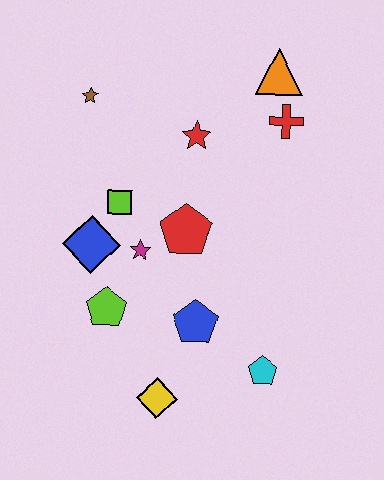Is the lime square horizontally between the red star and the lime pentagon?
Yes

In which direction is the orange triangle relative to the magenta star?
The orange triangle is above the magenta star.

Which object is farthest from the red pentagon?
The orange triangle is farthest from the red pentagon.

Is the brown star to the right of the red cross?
No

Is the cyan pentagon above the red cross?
No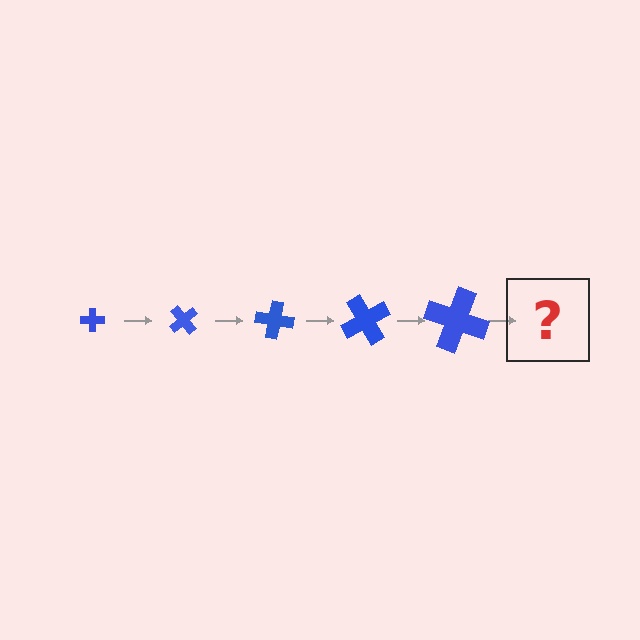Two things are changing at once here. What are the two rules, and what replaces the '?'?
The two rules are that the cross grows larger each step and it rotates 50 degrees each step. The '?' should be a cross, larger than the previous one and rotated 250 degrees from the start.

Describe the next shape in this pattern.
It should be a cross, larger than the previous one and rotated 250 degrees from the start.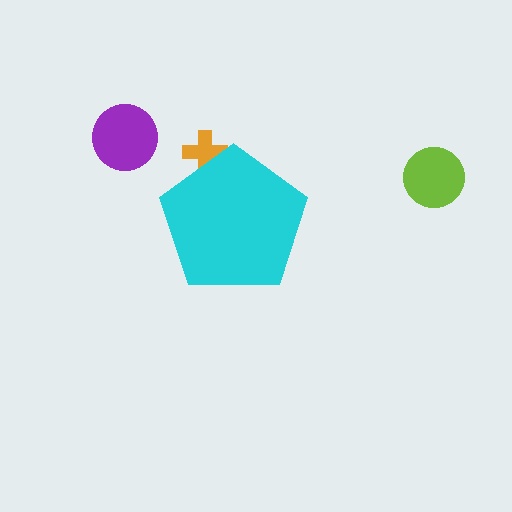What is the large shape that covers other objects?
A cyan pentagon.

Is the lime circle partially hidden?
No, the lime circle is fully visible.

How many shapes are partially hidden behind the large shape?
1 shape is partially hidden.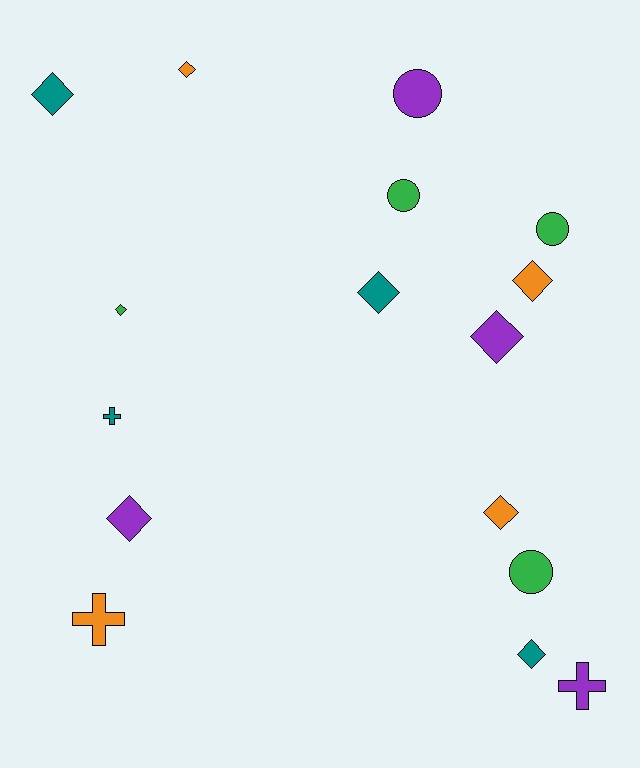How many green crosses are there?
There are no green crosses.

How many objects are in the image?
There are 16 objects.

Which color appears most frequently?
Purple, with 4 objects.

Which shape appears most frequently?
Diamond, with 9 objects.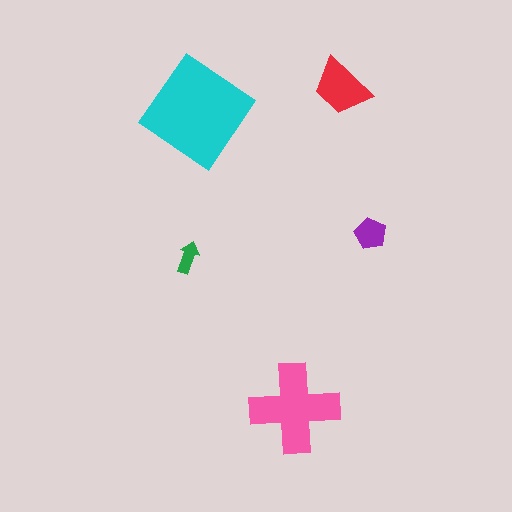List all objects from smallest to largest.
The green arrow, the purple pentagon, the red trapezoid, the pink cross, the cyan diamond.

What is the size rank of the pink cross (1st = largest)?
2nd.